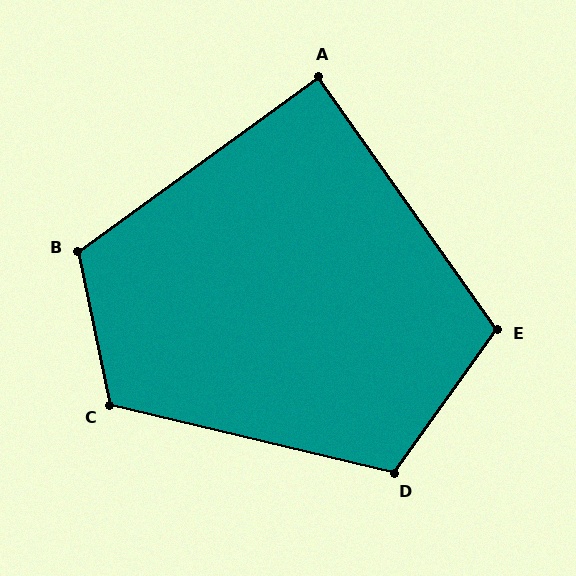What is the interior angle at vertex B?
Approximately 114 degrees (obtuse).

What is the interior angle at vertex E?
Approximately 109 degrees (obtuse).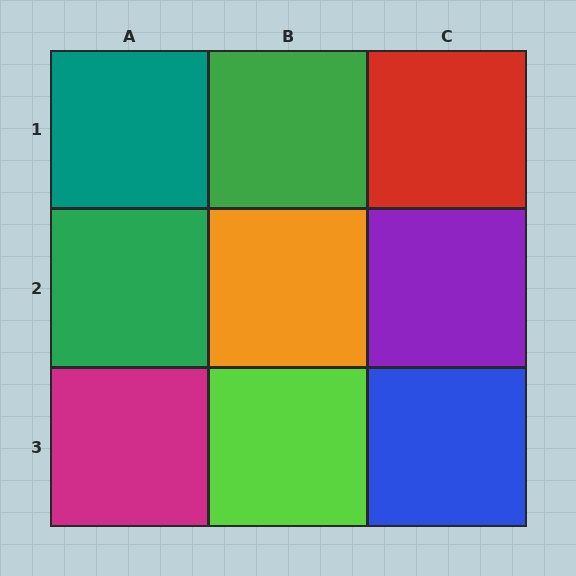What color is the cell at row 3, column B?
Lime.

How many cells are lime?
1 cell is lime.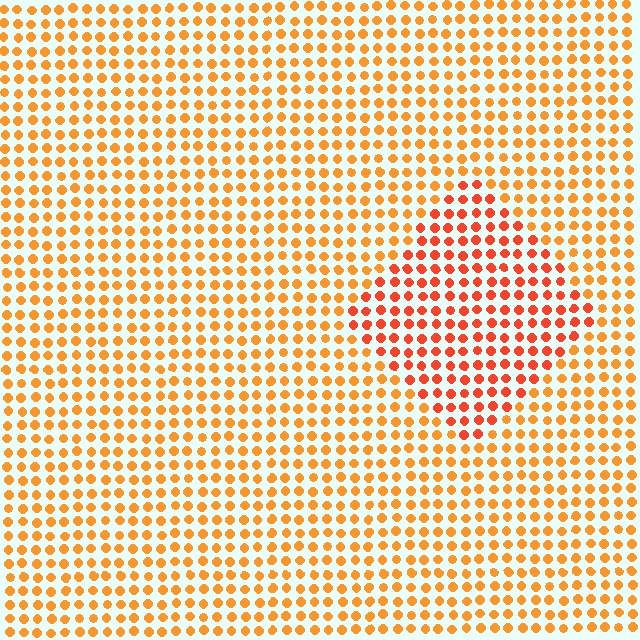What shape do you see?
I see a diamond.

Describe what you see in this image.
The image is filled with small orange elements in a uniform arrangement. A diamond-shaped region is visible where the elements are tinted to a slightly different hue, forming a subtle color boundary.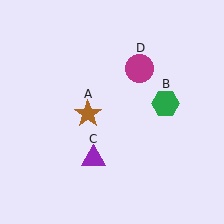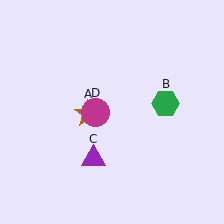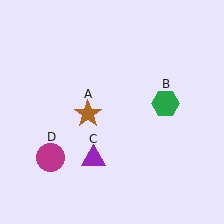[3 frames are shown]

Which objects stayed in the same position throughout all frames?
Brown star (object A) and green hexagon (object B) and purple triangle (object C) remained stationary.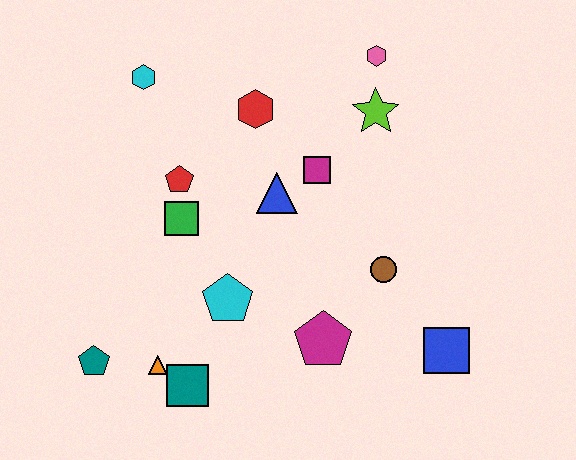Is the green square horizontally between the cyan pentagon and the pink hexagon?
No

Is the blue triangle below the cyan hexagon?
Yes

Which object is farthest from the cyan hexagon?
The blue square is farthest from the cyan hexagon.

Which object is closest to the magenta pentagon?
The brown circle is closest to the magenta pentagon.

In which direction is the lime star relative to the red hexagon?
The lime star is to the right of the red hexagon.